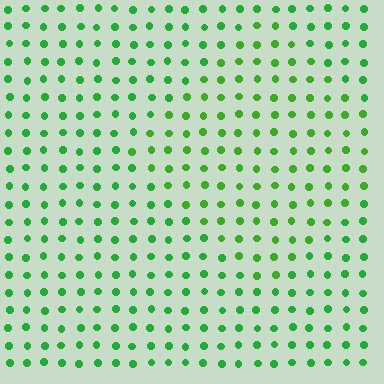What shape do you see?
I see a diamond.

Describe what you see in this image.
The image is filled with small green elements in a uniform arrangement. A diamond-shaped region is visible where the elements are tinted to a slightly different hue, forming a subtle color boundary.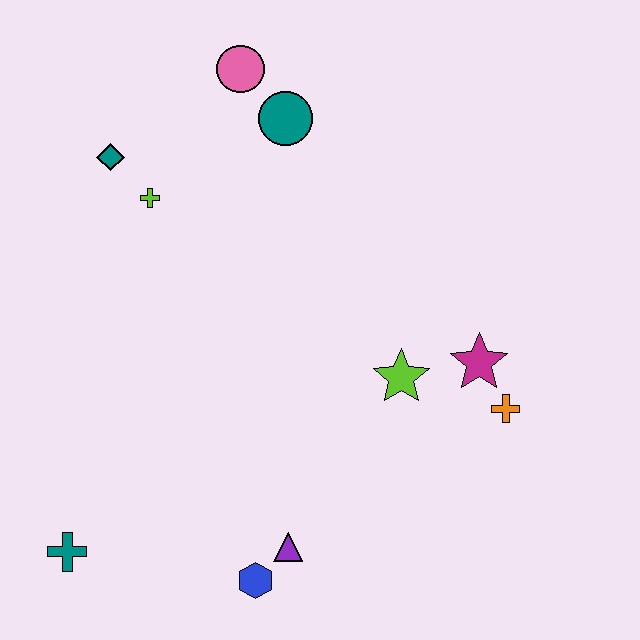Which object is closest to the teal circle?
The pink circle is closest to the teal circle.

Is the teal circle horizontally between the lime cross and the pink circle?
No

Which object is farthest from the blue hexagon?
The pink circle is farthest from the blue hexagon.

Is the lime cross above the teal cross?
Yes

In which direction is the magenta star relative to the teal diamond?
The magenta star is to the right of the teal diamond.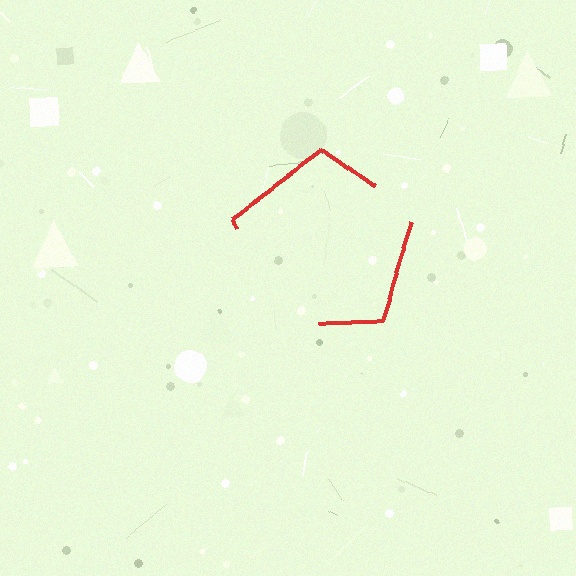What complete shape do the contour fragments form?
The contour fragments form a pentagon.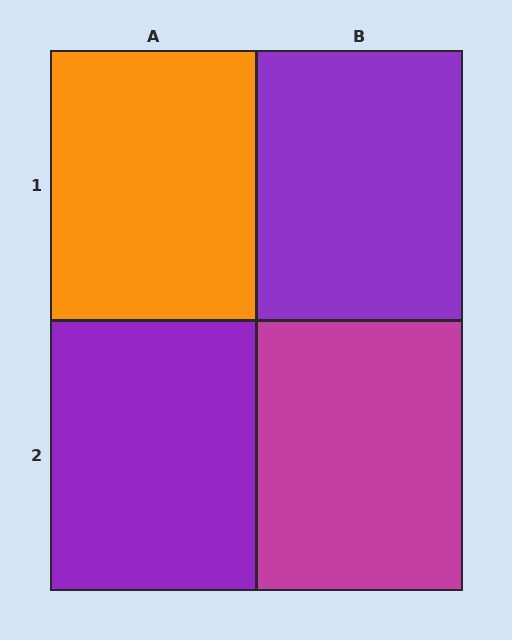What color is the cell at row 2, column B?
Magenta.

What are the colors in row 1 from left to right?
Orange, purple.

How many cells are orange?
1 cell is orange.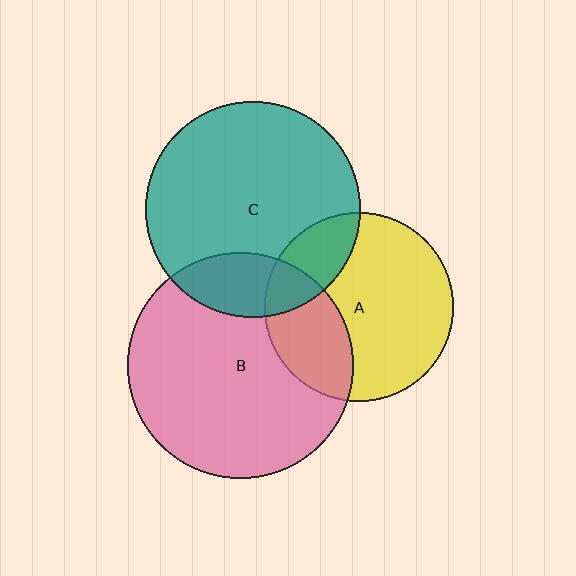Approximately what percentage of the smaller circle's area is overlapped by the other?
Approximately 20%.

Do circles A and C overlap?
Yes.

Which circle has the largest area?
Circle B (pink).